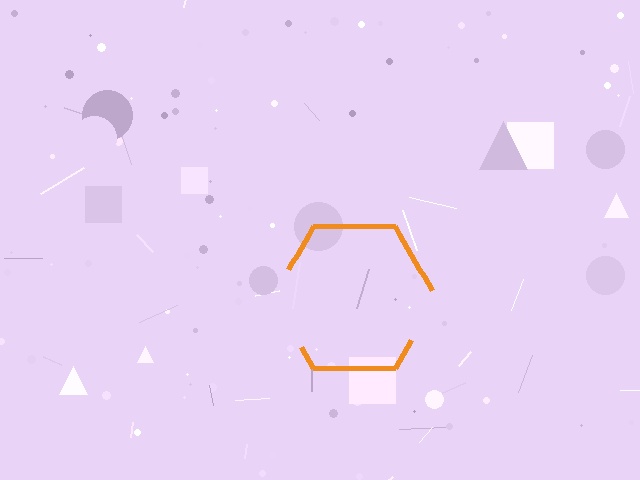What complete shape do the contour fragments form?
The contour fragments form a hexagon.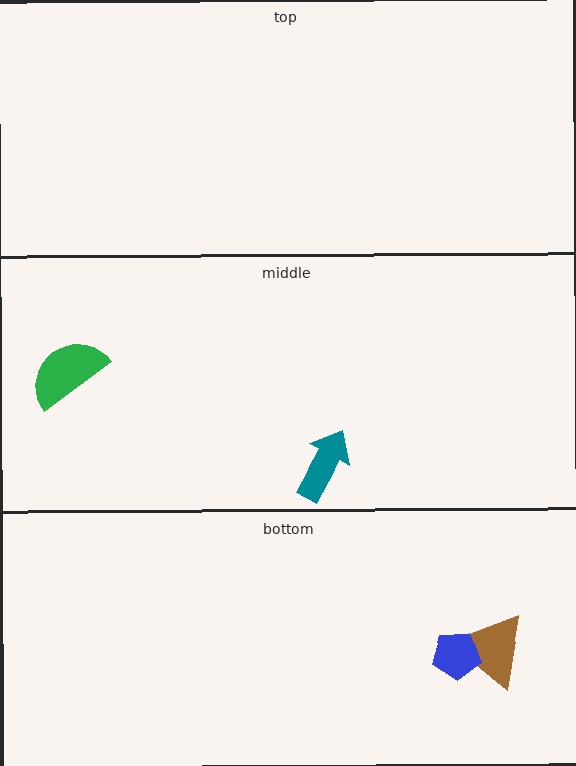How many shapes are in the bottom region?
2.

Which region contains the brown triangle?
The bottom region.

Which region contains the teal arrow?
The middle region.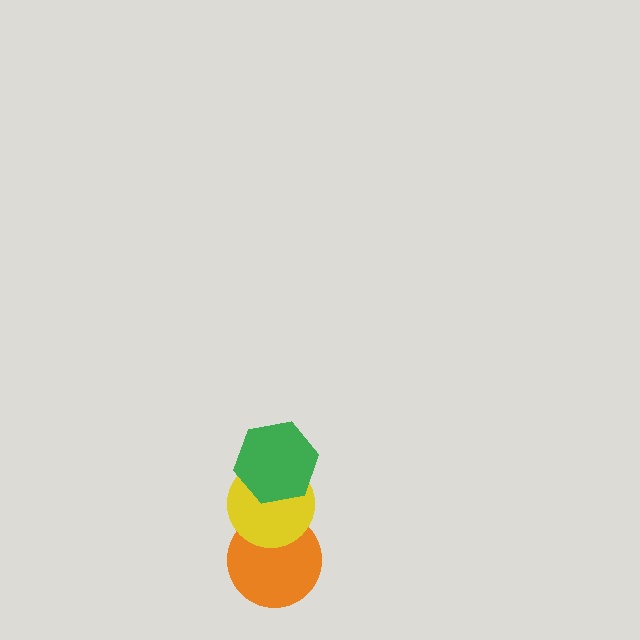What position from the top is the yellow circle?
The yellow circle is 2nd from the top.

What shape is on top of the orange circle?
The yellow circle is on top of the orange circle.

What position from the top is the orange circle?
The orange circle is 3rd from the top.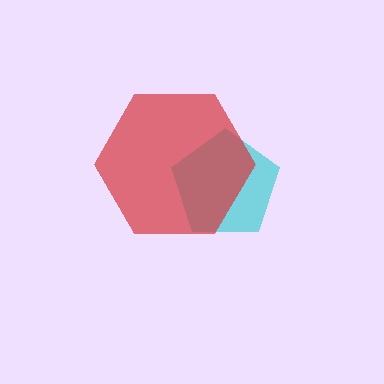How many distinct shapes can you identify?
There are 2 distinct shapes: a cyan pentagon, a red hexagon.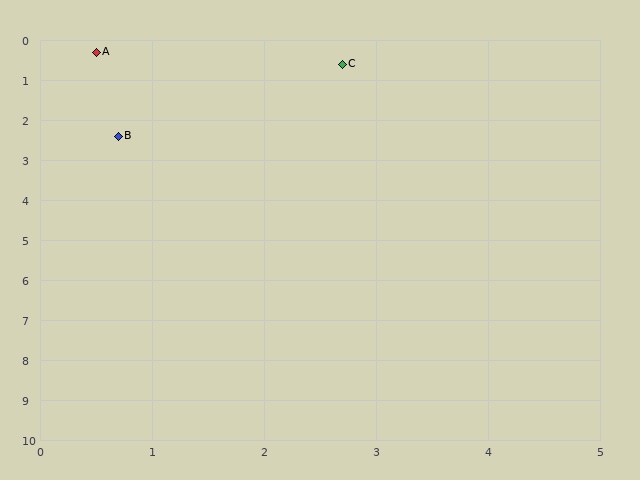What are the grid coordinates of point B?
Point B is at approximately (0.7, 2.4).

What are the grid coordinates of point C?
Point C is at approximately (2.7, 0.6).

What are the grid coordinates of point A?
Point A is at approximately (0.5, 0.3).